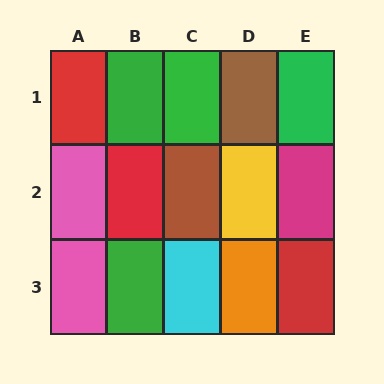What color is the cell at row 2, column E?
Magenta.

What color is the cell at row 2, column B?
Red.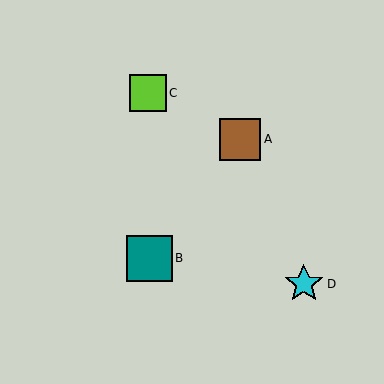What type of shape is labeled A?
Shape A is a brown square.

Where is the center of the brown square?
The center of the brown square is at (240, 139).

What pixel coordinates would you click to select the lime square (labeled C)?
Click at (148, 93) to select the lime square C.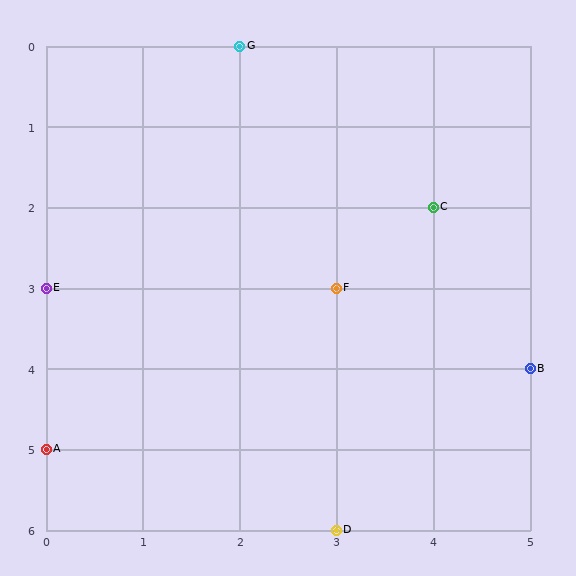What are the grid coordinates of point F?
Point F is at grid coordinates (3, 3).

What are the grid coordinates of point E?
Point E is at grid coordinates (0, 3).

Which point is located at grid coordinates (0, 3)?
Point E is at (0, 3).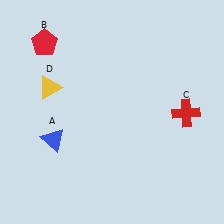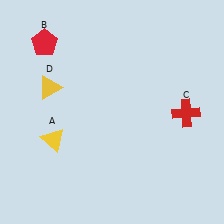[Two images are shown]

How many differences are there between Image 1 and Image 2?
There is 1 difference between the two images.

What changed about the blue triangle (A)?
In Image 1, A is blue. In Image 2, it changed to yellow.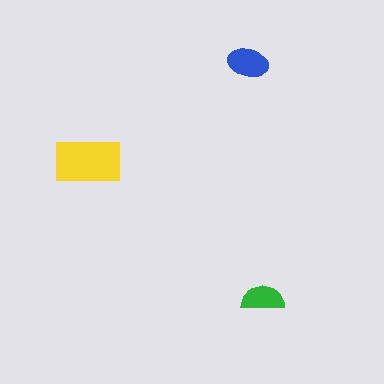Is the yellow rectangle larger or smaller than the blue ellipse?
Larger.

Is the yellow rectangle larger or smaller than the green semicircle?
Larger.